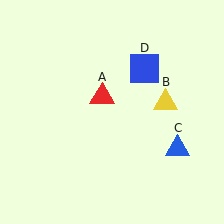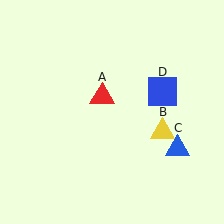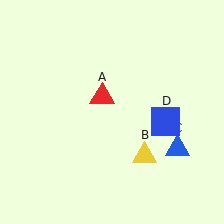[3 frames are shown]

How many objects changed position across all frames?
2 objects changed position: yellow triangle (object B), blue square (object D).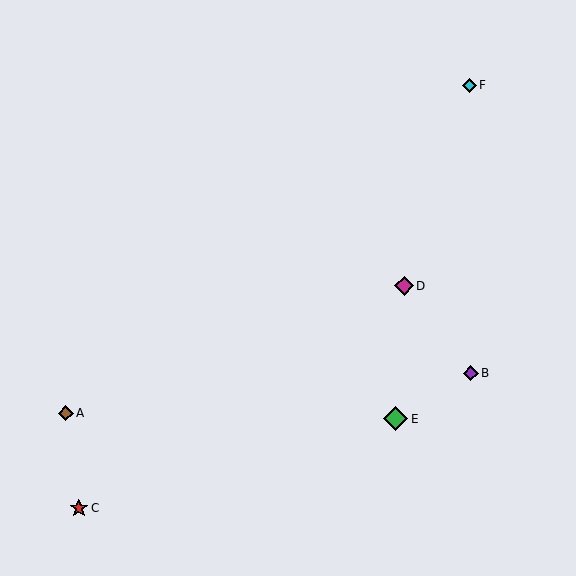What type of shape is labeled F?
Shape F is a cyan diamond.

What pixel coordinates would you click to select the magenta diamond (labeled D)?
Click at (404, 286) to select the magenta diamond D.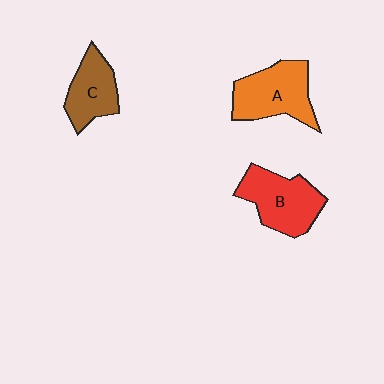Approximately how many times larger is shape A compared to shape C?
Approximately 1.3 times.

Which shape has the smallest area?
Shape C (brown).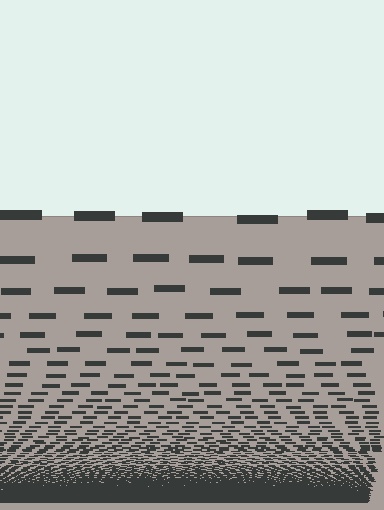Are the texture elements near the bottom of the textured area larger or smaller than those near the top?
Smaller. The gradient is inverted — elements near the bottom are smaller and denser.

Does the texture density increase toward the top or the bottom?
Density increases toward the bottom.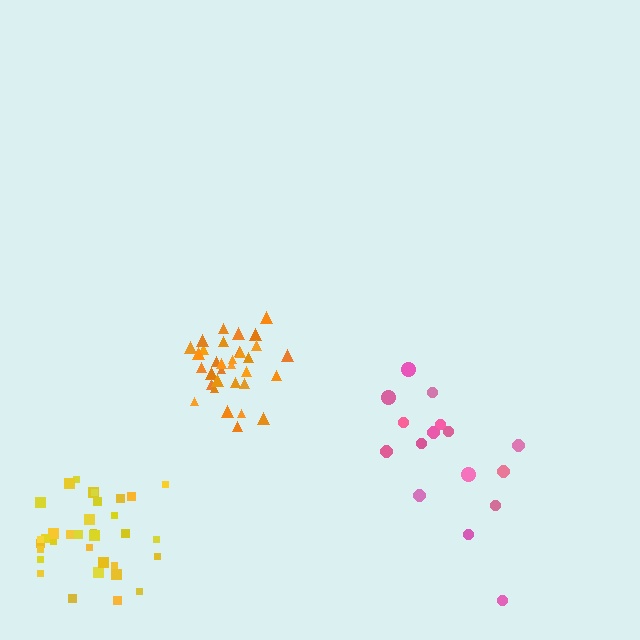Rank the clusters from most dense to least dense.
orange, yellow, pink.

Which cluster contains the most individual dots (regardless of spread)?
Yellow (34).